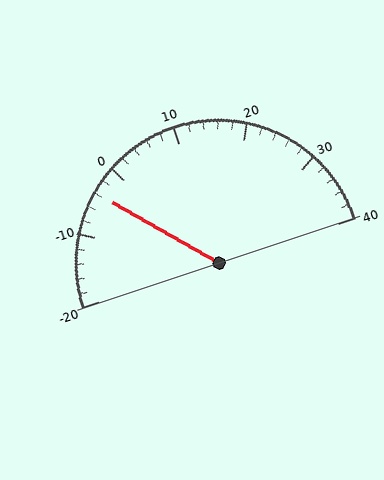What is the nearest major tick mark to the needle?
The nearest major tick mark is 0.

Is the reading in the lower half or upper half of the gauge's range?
The reading is in the lower half of the range (-20 to 40).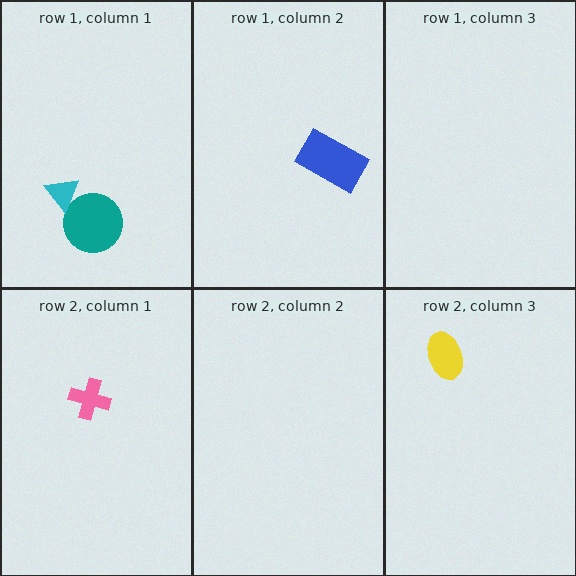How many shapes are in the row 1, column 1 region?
2.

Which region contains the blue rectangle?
The row 1, column 2 region.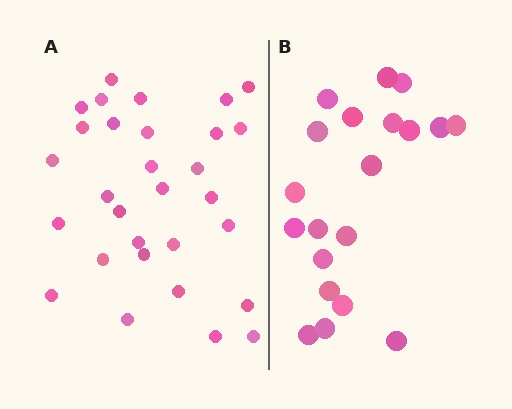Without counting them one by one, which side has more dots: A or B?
Region A (the left region) has more dots.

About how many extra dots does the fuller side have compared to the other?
Region A has roughly 10 or so more dots than region B.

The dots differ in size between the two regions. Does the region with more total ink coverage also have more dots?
No. Region B has more total ink coverage because its dots are larger, but region A actually contains more individual dots. Total area can be misleading — the number of items is what matters here.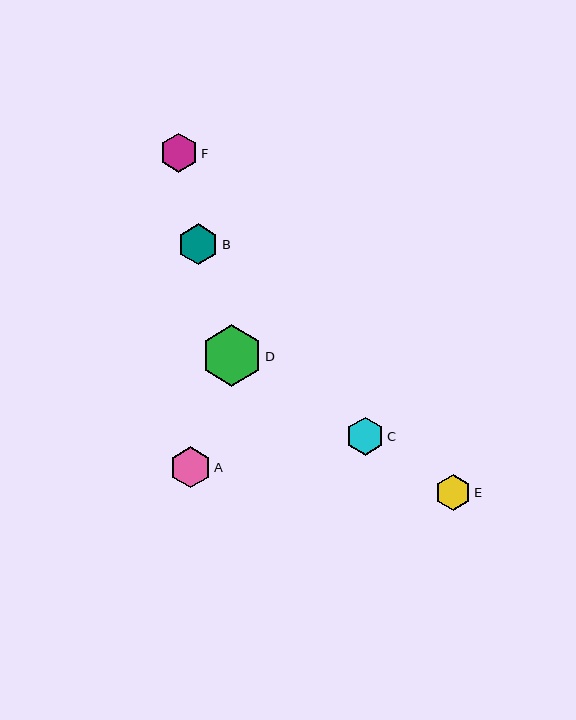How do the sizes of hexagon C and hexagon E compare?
Hexagon C and hexagon E are approximately the same size.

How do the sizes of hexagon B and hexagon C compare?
Hexagon B and hexagon C are approximately the same size.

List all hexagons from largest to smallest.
From largest to smallest: D, A, B, F, C, E.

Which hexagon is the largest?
Hexagon D is the largest with a size of approximately 61 pixels.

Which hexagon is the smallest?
Hexagon E is the smallest with a size of approximately 36 pixels.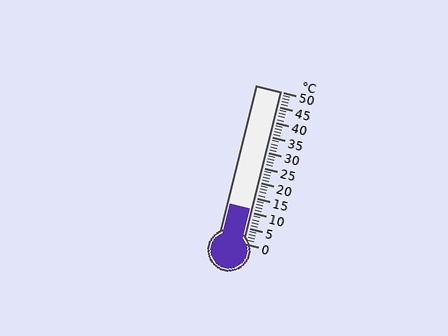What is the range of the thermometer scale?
The thermometer scale ranges from 0°C to 50°C.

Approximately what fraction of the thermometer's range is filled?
The thermometer is filled to approximately 20% of its range.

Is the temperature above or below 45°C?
The temperature is below 45°C.